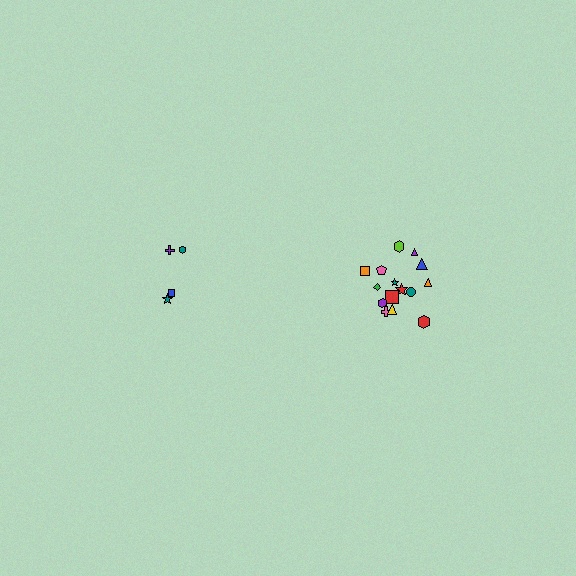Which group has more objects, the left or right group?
The right group.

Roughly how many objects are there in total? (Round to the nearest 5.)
Roughly 20 objects in total.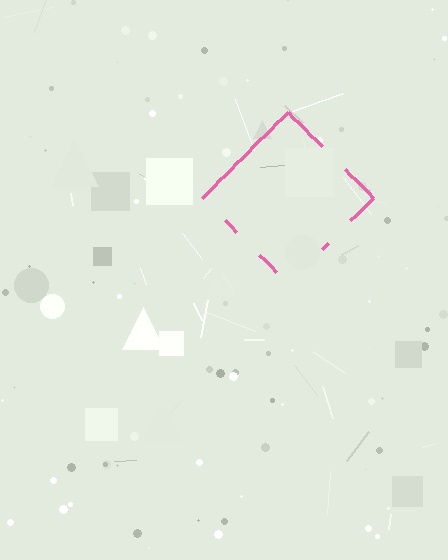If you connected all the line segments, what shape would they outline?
They would outline a diamond.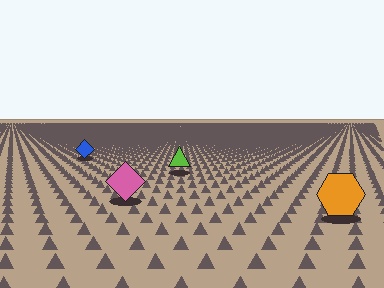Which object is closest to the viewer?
The orange hexagon is closest. The texture marks near it are larger and more spread out.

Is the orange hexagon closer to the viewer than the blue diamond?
Yes. The orange hexagon is closer — you can tell from the texture gradient: the ground texture is coarser near it.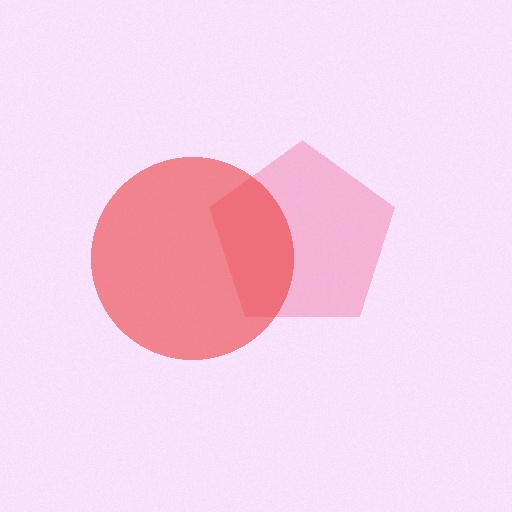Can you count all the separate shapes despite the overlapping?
Yes, there are 2 separate shapes.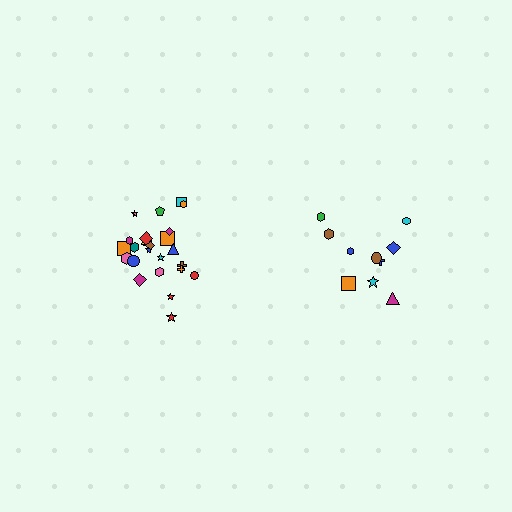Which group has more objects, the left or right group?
The left group.